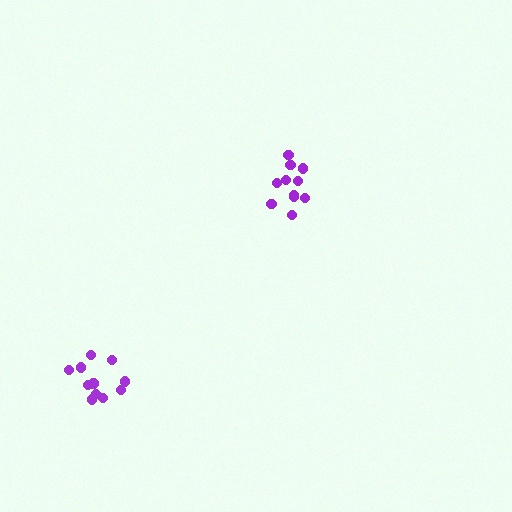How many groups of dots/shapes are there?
There are 2 groups.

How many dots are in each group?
Group 1: 11 dots, Group 2: 12 dots (23 total).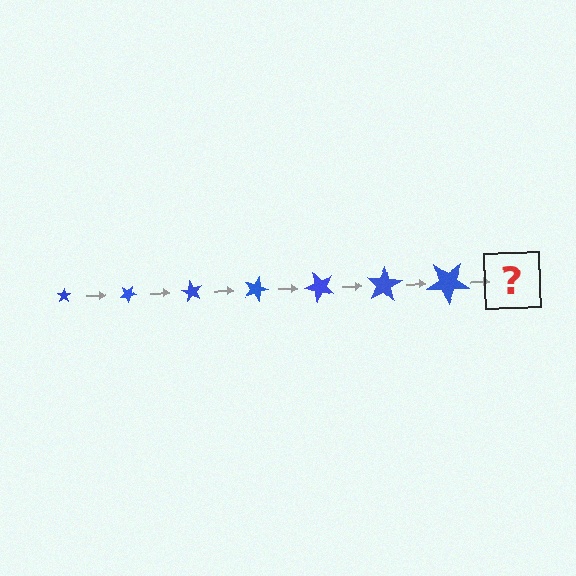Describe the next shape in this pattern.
It should be a star, larger than the previous one and rotated 210 degrees from the start.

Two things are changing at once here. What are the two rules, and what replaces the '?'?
The two rules are that the star grows larger each step and it rotates 30 degrees each step. The '?' should be a star, larger than the previous one and rotated 210 degrees from the start.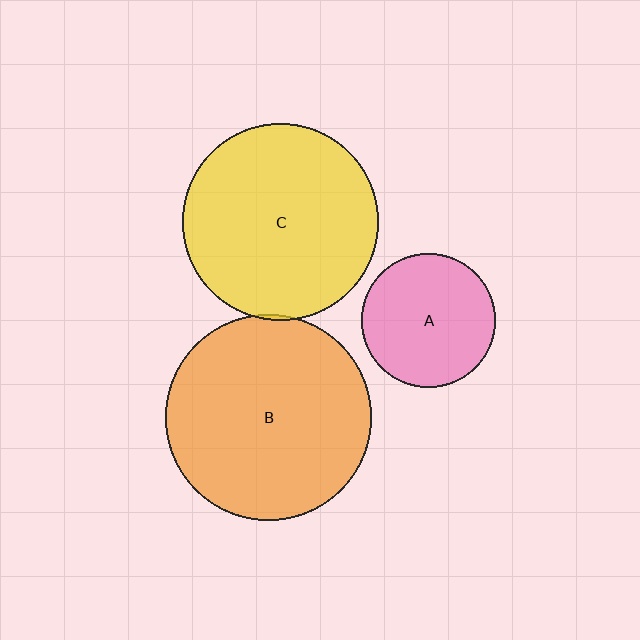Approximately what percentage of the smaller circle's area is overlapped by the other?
Approximately 5%.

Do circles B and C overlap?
Yes.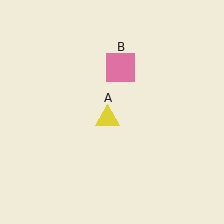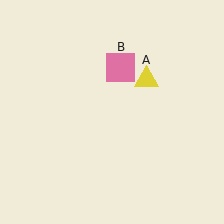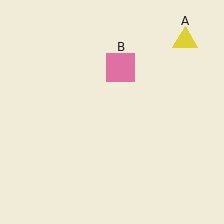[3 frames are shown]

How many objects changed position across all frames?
1 object changed position: yellow triangle (object A).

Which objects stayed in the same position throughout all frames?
Pink square (object B) remained stationary.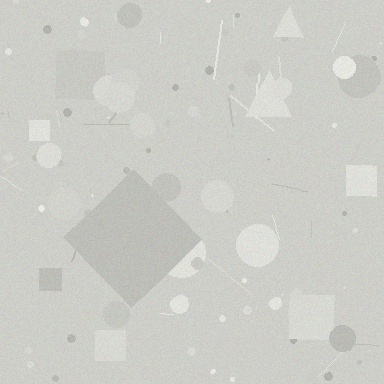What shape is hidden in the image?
A diamond is hidden in the image.